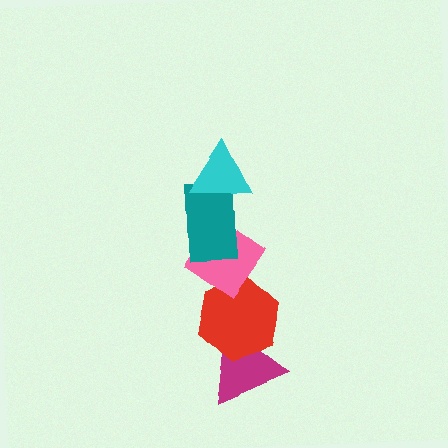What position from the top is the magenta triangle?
The magenta triangle is 5th from the top.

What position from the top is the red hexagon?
The red hexagon is 4th from the top.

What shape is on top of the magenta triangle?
The red hexagon is on top of the magenta triangle.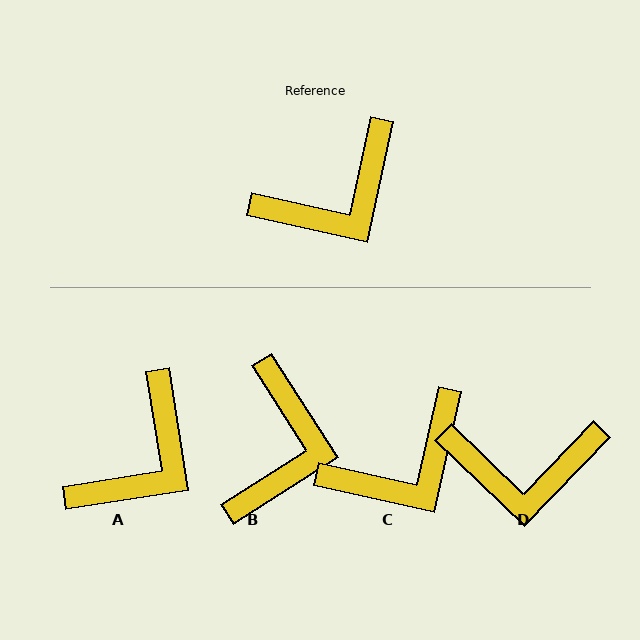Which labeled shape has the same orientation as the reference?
C.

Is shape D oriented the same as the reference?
No, it is off by about 31 degrees.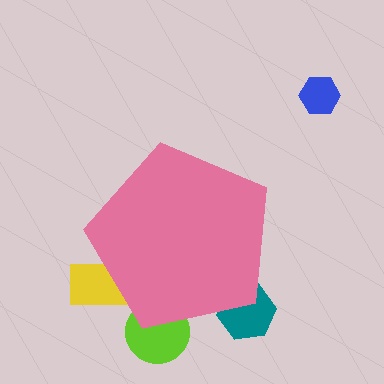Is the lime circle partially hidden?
Yes, the lime circle is partially hidden behind the pink pentagon.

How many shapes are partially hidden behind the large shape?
3 shapes are partially hidden.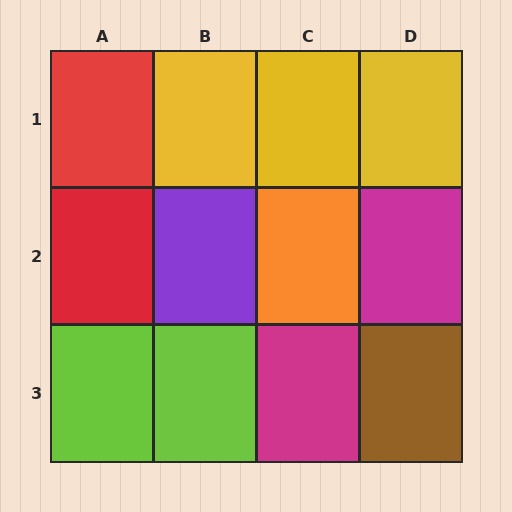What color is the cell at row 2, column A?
Red.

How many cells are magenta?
2 cells are magenta.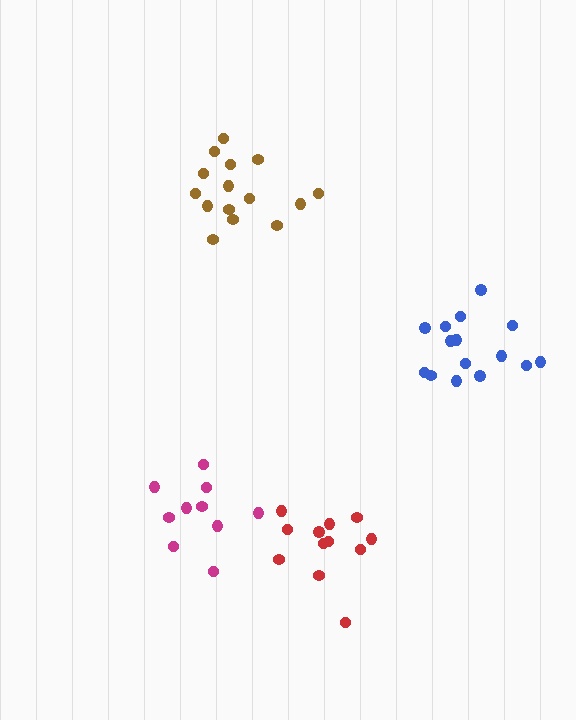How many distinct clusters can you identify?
There are 4 distinct clusters.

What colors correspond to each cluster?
The clusters are colored: blue, brown, red, magenta.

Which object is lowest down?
The red cluster is bottommost.